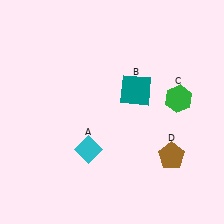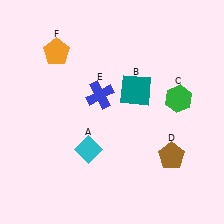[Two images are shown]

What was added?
A blue cross (E), an orange pentagon (F) were added in Image 2.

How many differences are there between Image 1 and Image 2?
There are 2 differences between the two images.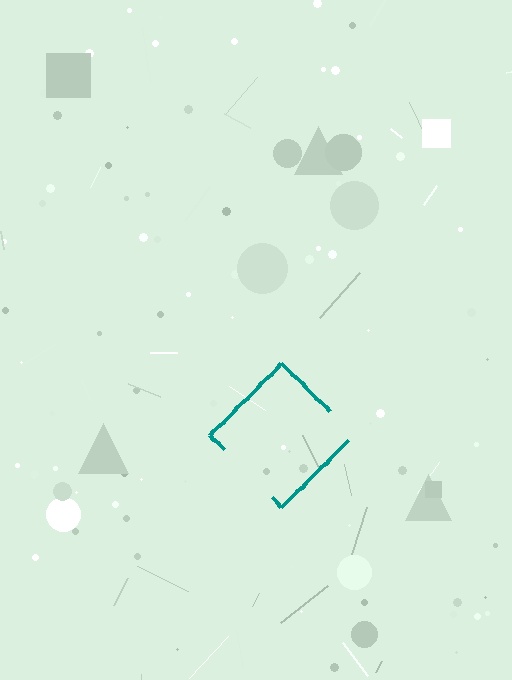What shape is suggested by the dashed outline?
The dashed outline suggests a diamond.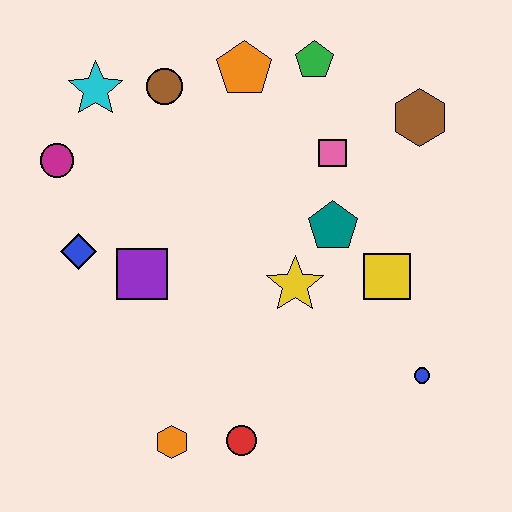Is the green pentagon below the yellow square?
No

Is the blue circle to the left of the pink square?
No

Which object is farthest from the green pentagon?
The orange hexagon is farthest from the green pentagon.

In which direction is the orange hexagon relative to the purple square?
The orange hexagon is below the purple square.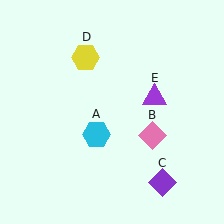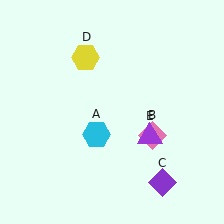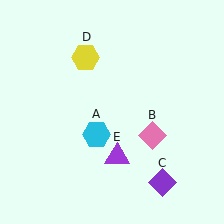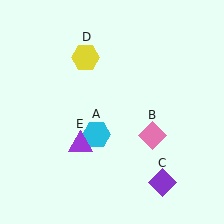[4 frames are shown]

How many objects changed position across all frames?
1 object changed position: purple triangle (object E).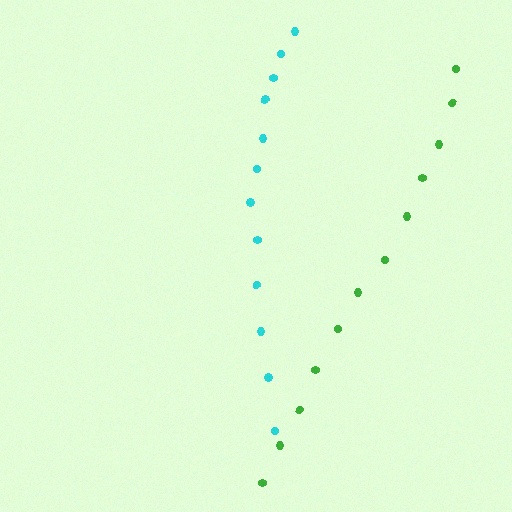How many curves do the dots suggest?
There are 2 distinct paths.